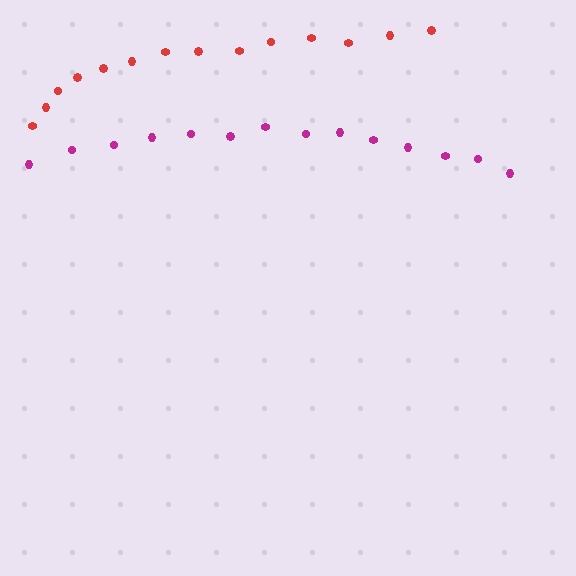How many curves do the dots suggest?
There are 2 distinct paths.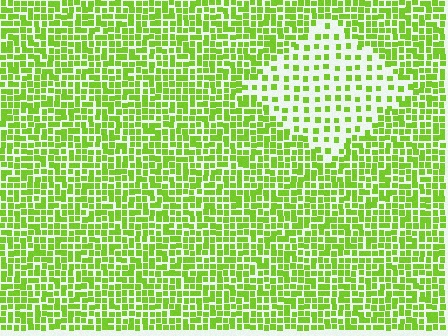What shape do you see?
I see a diamond.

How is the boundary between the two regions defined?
The boundary is defined by a change in element density (approximately 2.4x ratio). All elements are the same color, size, and shape.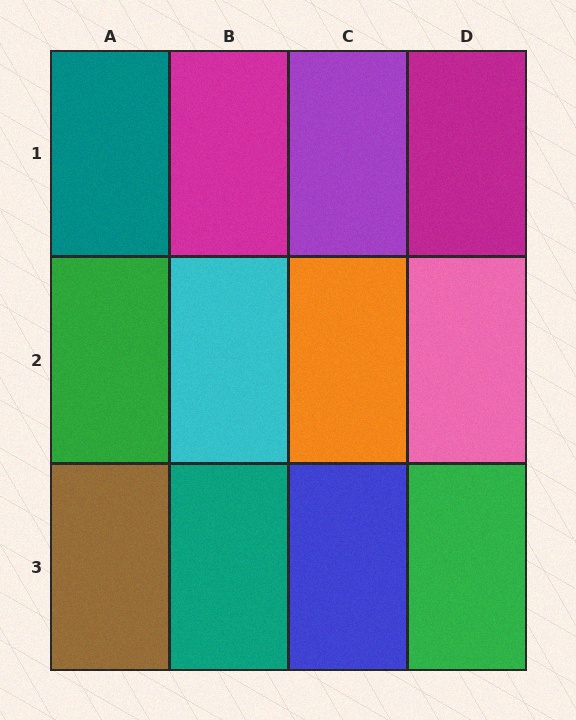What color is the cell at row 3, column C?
Blue.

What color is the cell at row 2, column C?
Orange.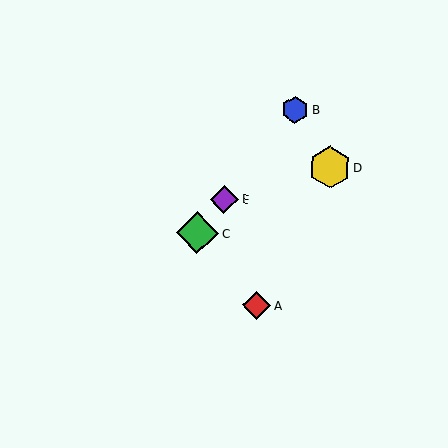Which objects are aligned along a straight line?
Objects B, C, E are aligned along a straight line.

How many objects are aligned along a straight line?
3 objects (B, C, E) are aligned along a straight line.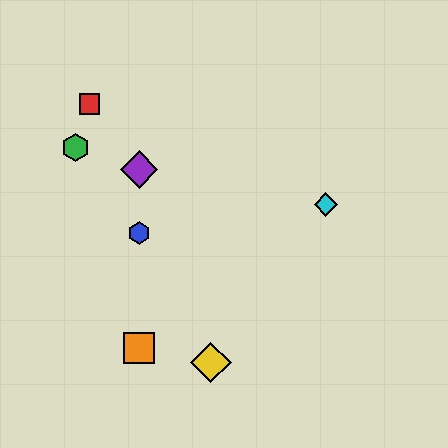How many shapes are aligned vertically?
3 shapes (the blue hexagon, the purple diamond, the orange square) are aligned vertically.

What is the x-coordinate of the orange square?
The orange square is at x≈139.